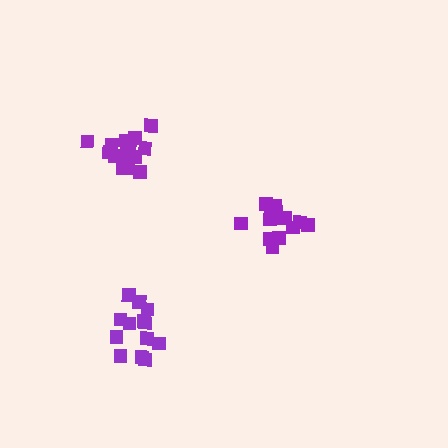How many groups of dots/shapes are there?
There are 3 groups.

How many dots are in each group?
Group 1: 15 dots, Group 2: 15 dots, Group 3: 13 dots (43 total).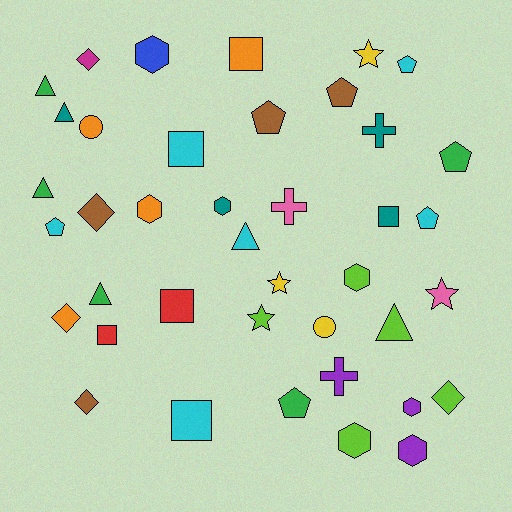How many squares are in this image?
There are 6 squares.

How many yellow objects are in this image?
There are 3 yellow objects.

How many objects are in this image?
There are 40 objects.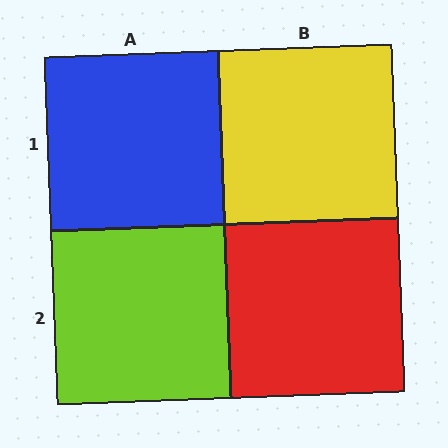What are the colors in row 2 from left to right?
Lime, red.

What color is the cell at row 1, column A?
Blue.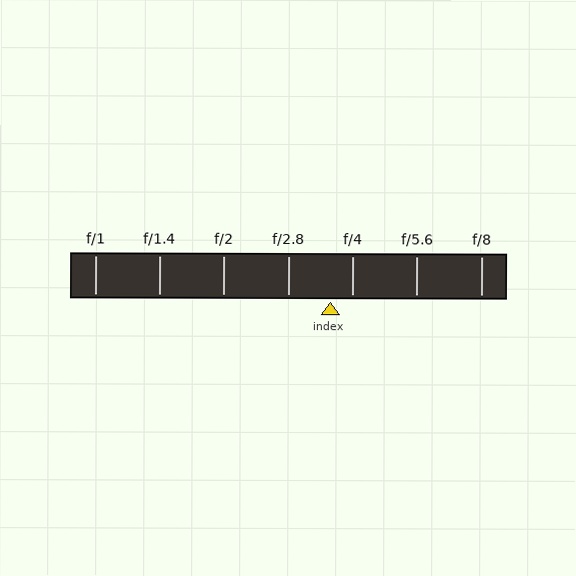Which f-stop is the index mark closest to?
The index mark is closest to f/4.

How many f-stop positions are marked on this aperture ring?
There are 7 f-stop positions marked.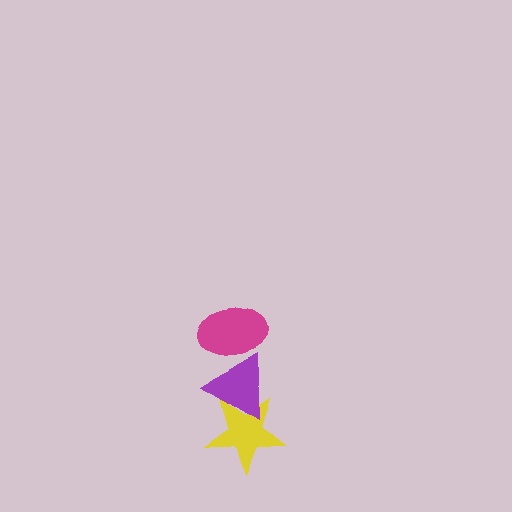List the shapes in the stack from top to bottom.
From top to bottom: the magenta ellipse, the purple triangle, the yellow star.